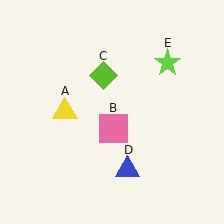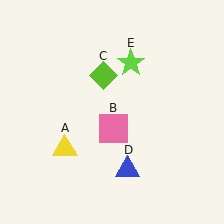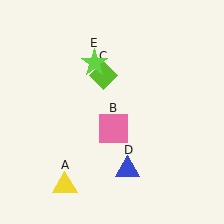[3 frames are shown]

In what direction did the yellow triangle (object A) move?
The yellow triangle (object A) moved down.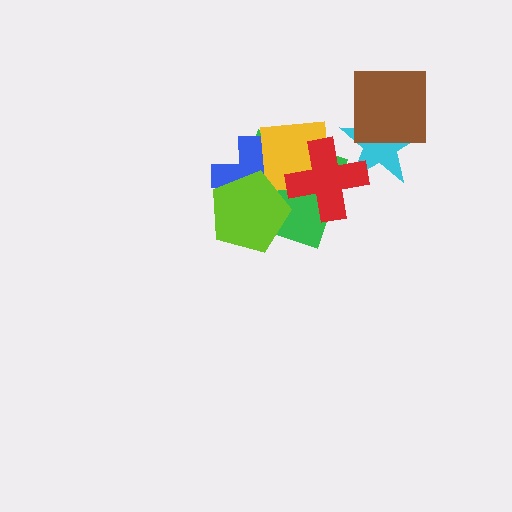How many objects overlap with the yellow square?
4 objects overlap with the yellow square.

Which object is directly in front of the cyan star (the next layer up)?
The red cross is directly in front of the cyan star.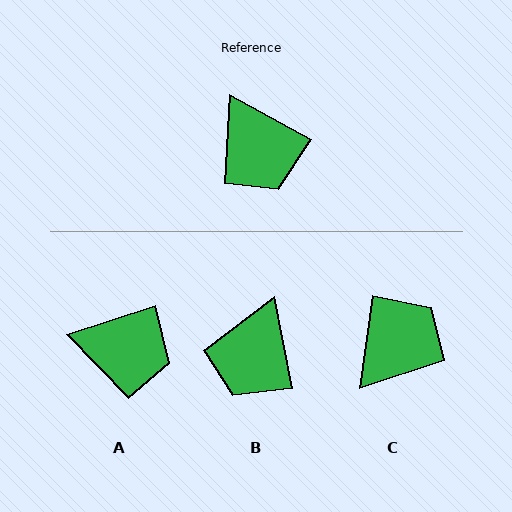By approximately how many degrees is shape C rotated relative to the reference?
Approximately 111 degrees counter-clockwise.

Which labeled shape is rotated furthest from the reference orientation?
C, about 111 degrees away.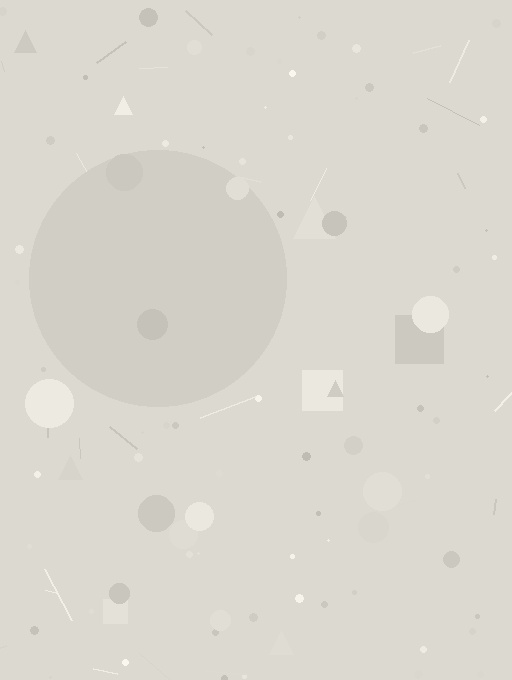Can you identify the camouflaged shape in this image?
The camouflaged shape is a circle.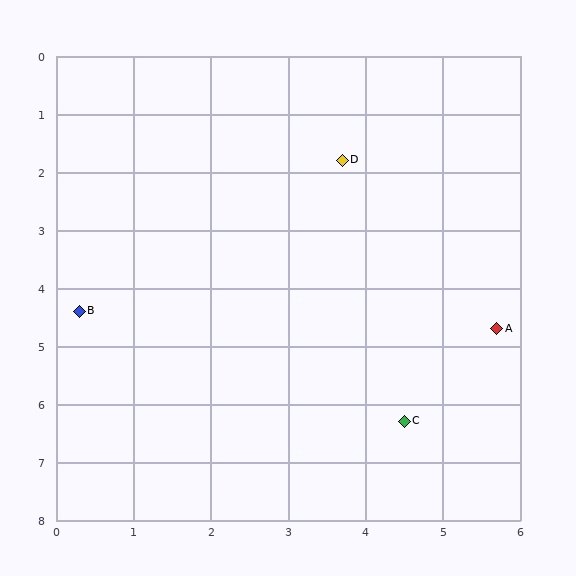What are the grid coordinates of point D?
Point D is at approximately (3.7, 1.8).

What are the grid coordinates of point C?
Point C is at approximately (4.5, 6.3).